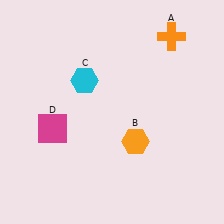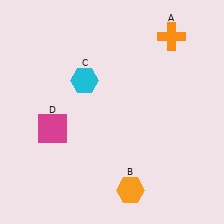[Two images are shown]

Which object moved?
The orange hexagon (B) moved down.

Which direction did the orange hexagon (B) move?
The orange hexagon (B) moved down.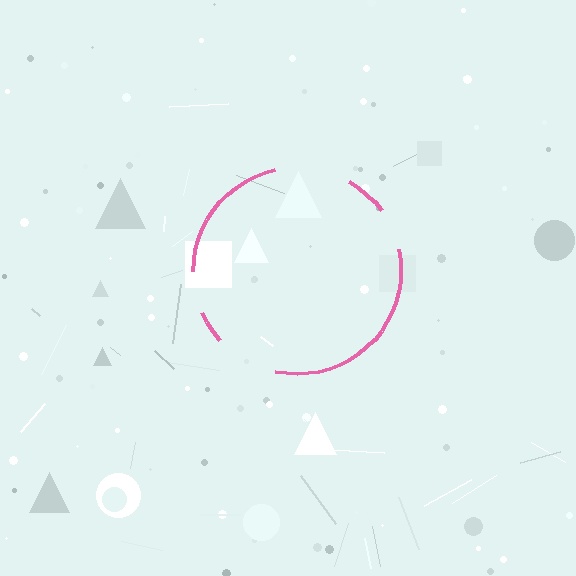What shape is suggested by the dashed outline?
The dashed outline suggests a circle.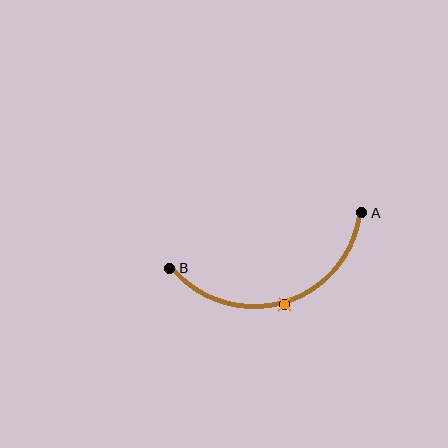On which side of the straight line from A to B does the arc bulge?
The arc bulges below the straight line connecting A and B.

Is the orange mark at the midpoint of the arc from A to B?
Yes. The orange mark lies on the arc at equal arc-length from both A and B — it is the arc midpoint.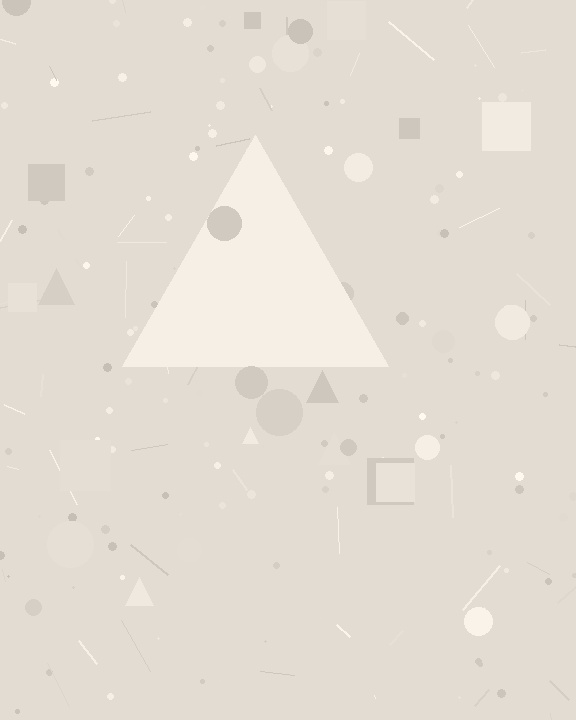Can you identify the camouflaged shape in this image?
The camouflaged shape is a triangle.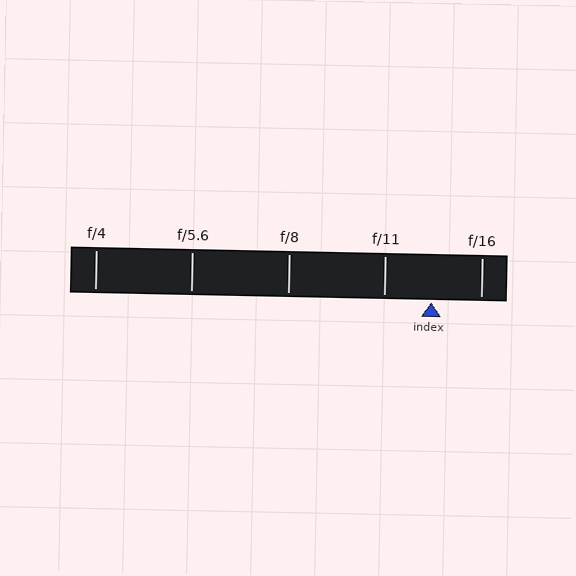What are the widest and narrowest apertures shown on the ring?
The widest aperture shown is f/4 and the narrowest is f/16.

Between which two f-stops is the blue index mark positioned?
The index mark is between f/11 and f/16.